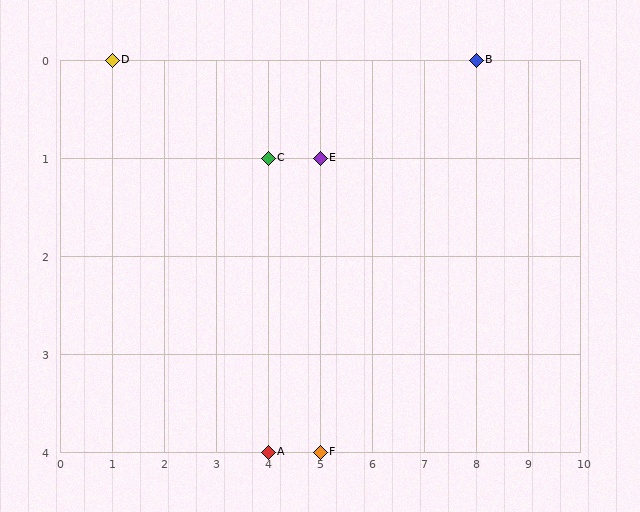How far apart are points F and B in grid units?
Points F and B are 3 columns and 4 rows apart (about 5.0 grid units diagonally).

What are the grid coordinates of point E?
Point E is at grid coordinates (5, 1).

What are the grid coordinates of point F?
Point F is at grid coordinates (5, 4).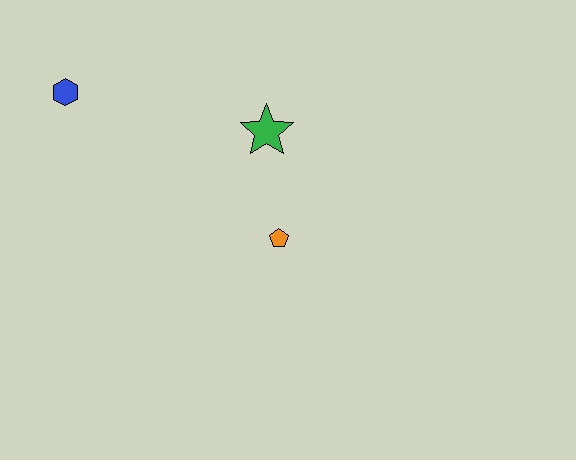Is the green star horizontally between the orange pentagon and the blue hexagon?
Yes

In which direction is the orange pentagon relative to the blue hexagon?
The orange pentagon is to the right of the blue hexagon.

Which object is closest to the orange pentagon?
The green star is closest to the orange pentagon.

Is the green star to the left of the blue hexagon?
No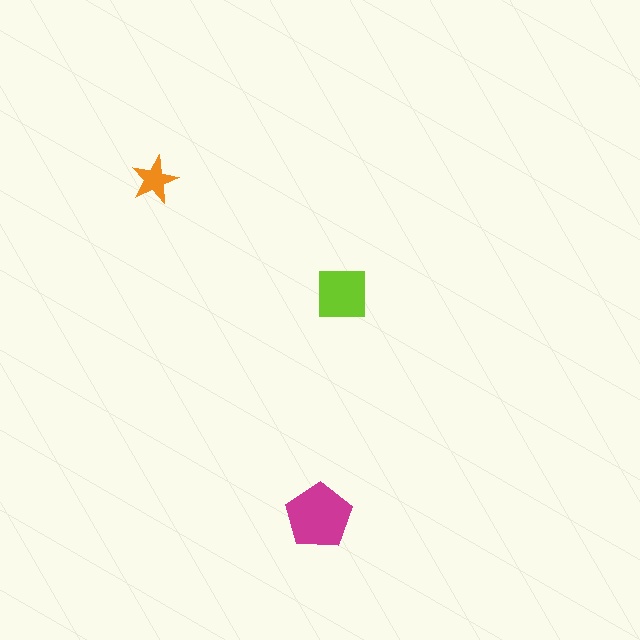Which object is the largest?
The magenta pentagon.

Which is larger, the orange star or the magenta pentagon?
The magenta pentagon.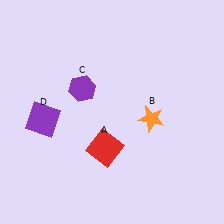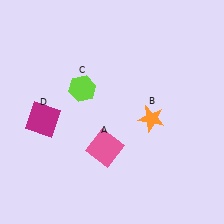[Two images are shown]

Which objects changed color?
A changed from red to pink. C changed from purple to lime. D changed from purple to magenta.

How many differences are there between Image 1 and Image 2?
There are 3 differences between the two images.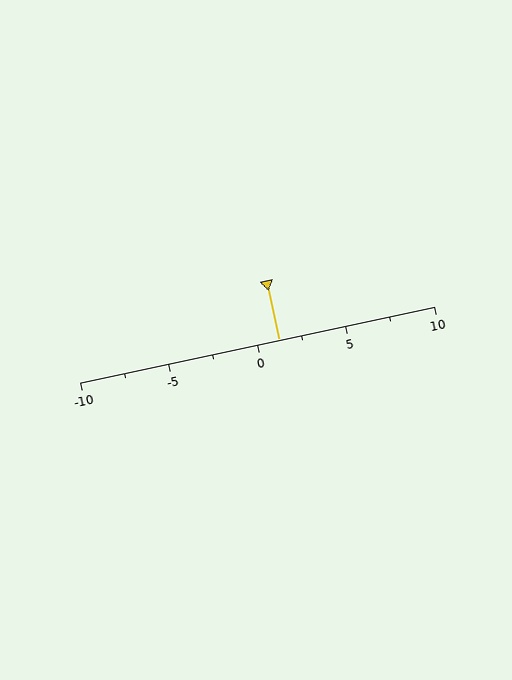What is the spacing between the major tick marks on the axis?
The major ticks are spaced 5 apart.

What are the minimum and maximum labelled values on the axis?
The axis runs from -10 to 10.